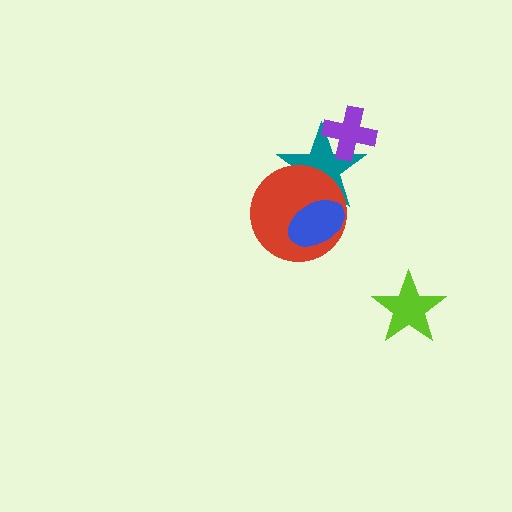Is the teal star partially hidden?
Yes, it is partially covered by another shape.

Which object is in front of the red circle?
The blue ellipse is in front of the red circle.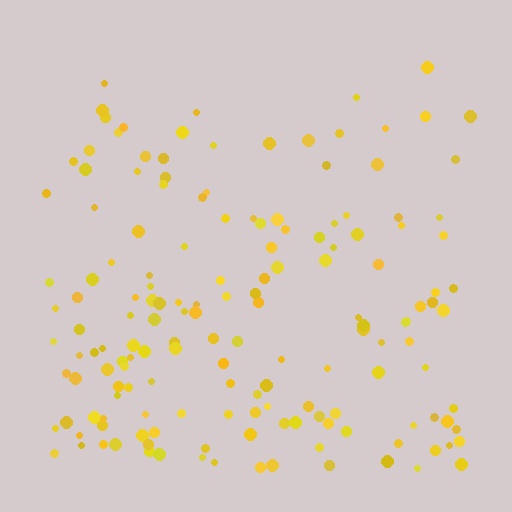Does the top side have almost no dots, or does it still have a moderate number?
Still a moderate number, just noticeably fewer than the bottom.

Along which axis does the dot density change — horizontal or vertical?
Vertical.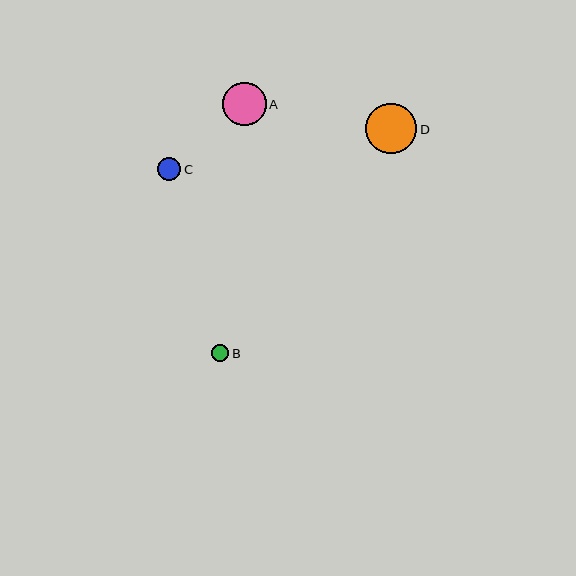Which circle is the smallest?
Circle B is the smallest with a size of approximately 17 pixels.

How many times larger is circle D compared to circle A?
Circle D is approximately 1.2 times the size of circle A.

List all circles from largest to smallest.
From largest to smallest: D, A, C, B.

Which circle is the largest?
Circle D is the largest with a size of approximately 51 pixels.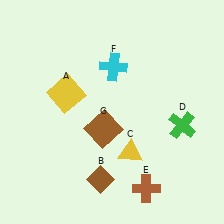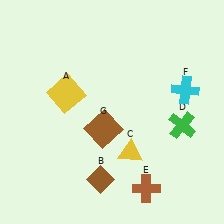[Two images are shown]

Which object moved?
The cyan cross (F) moved right.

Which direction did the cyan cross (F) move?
The cyan cross (F) moved right.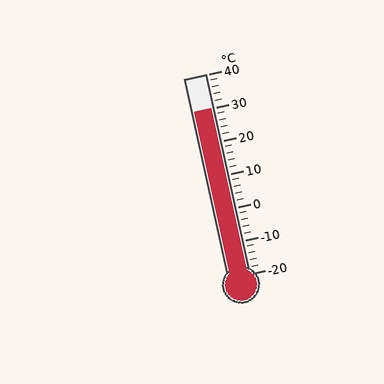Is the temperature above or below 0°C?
The temperature is above 0°C.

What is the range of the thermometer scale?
The thermometer scale ranges from -20°C to 40°C.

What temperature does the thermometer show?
The thermometer shows approximately 30°C.